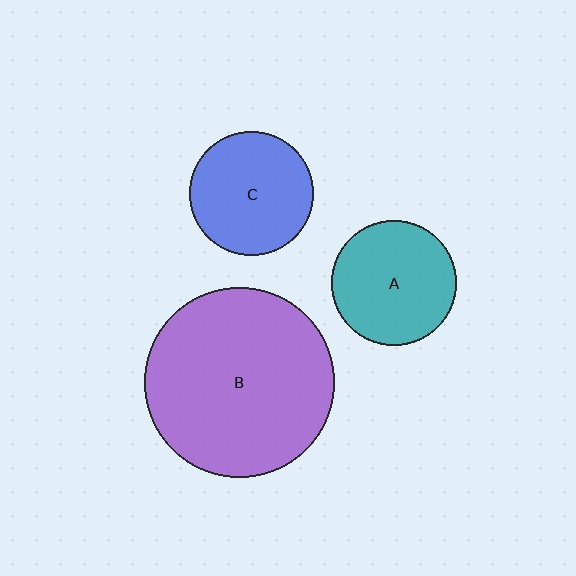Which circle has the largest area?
Circle B (purple).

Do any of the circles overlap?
No, none of the circles overlap.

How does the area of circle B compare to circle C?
Approximately 2.4 times.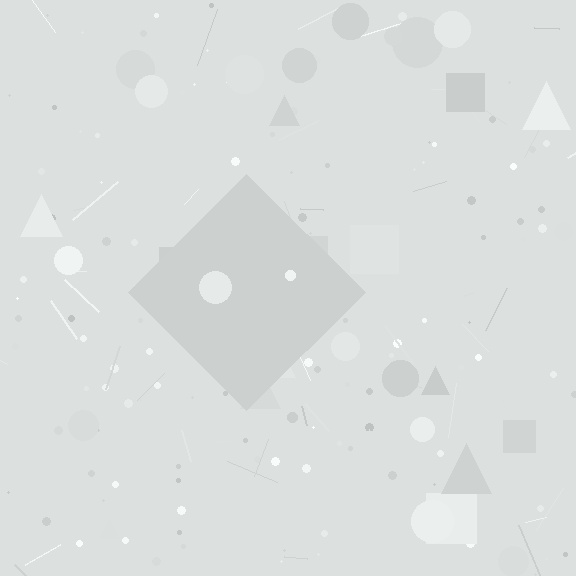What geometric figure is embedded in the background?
A diamond is embedded in the background.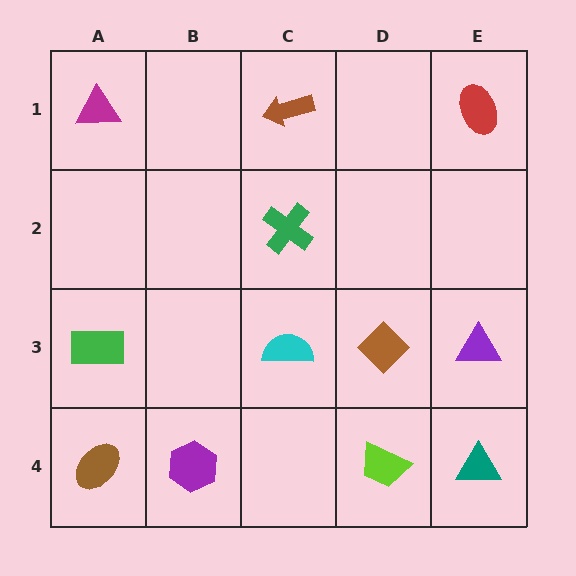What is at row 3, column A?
A green rectangle.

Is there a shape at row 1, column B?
No, that cell is empty.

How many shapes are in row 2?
1 shape.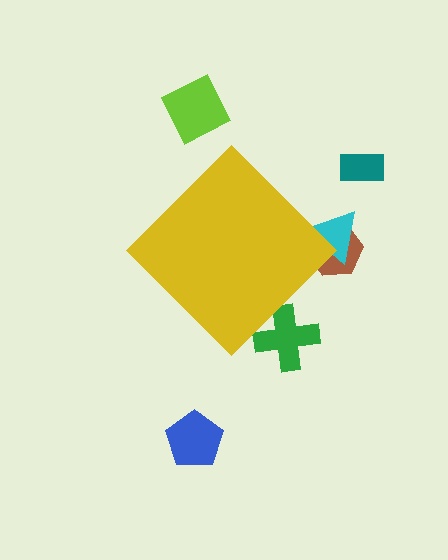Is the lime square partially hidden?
No, the lime square is fully visible.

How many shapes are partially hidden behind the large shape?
3 shapes are partially hidden.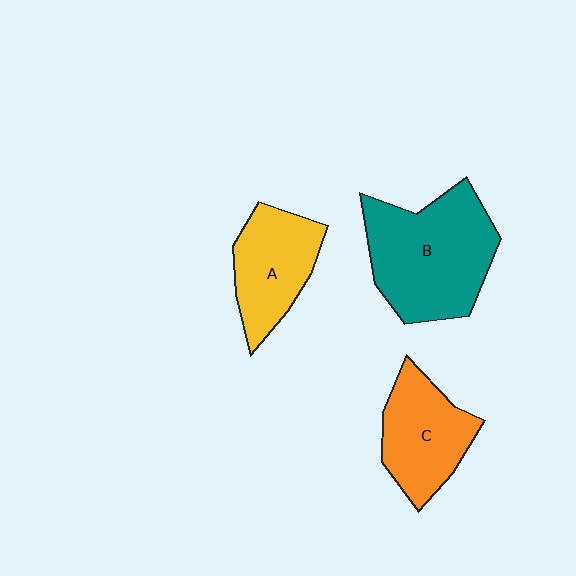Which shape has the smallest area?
Shape A (yellow).